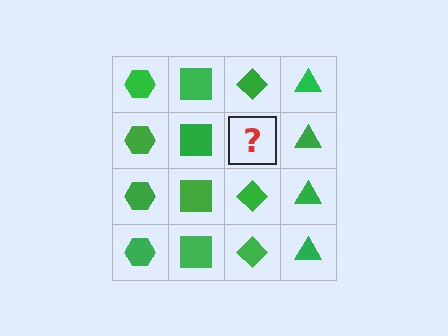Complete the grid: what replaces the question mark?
The question mark should be replaced with a green diamond.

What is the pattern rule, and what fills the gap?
The rule is that each column has a consistent shape. The gap should be filled with a green diamond.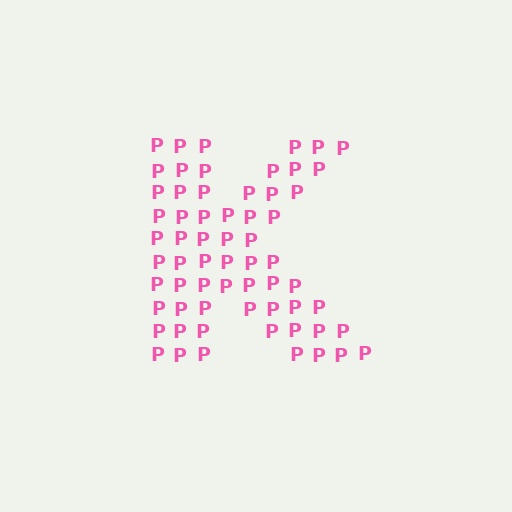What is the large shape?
The large shape is the letter K.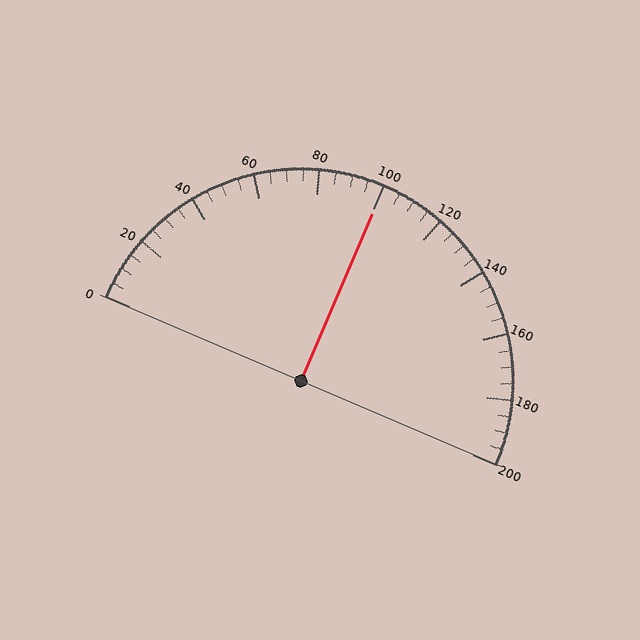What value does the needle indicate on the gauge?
The needle indicates approximately 100.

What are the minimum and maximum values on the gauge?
The gauge ranges from 0 to 200.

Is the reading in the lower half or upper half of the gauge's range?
The reading is in the upper half of the range (0 to 200).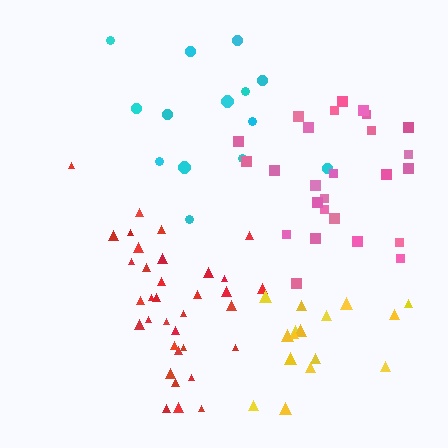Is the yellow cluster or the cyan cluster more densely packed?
Yellow.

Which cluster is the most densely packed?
Red.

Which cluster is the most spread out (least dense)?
Cyan.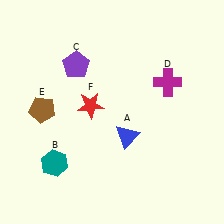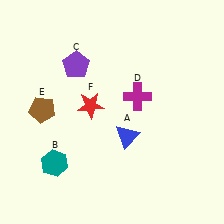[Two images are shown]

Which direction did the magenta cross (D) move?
The magenta cross (D) moved left.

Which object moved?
The magenta cross (D) moved left.